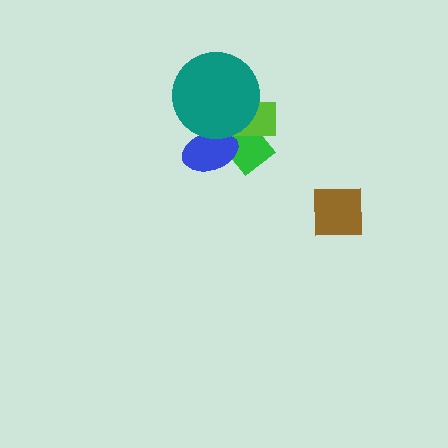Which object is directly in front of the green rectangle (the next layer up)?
The lime rectangle is directly in front of the green rectangle.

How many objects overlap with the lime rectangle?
3 objects overlap with the lime rectangle.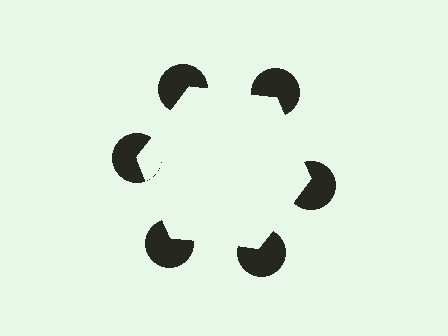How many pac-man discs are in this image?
There are 6 — one at each vertex of the illusory hexagon.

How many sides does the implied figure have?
6 sides.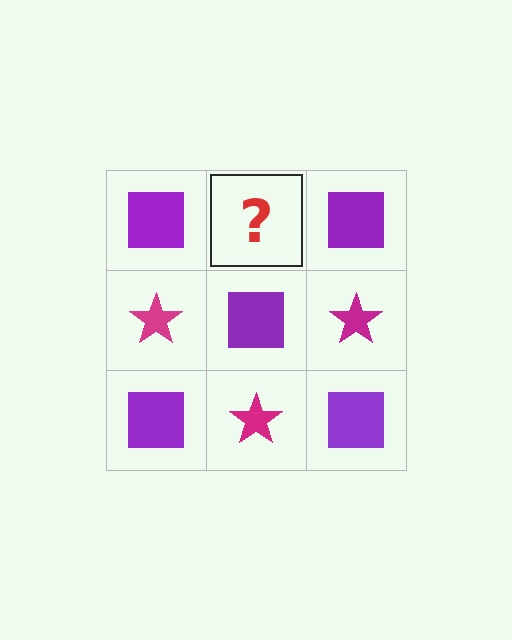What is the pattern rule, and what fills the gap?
The rule is that it alternates purple square and magenta star in a checkerboard pattern. The gap should be filled with a magenta star.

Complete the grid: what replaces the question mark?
The question mark should be replaced with a magenta star.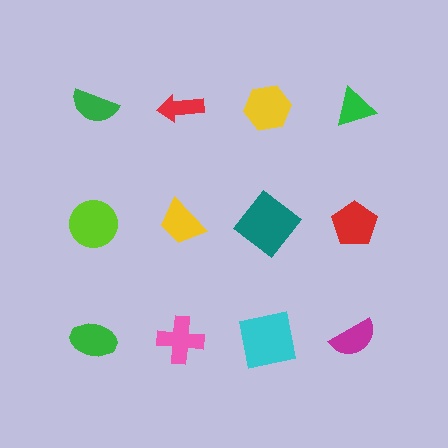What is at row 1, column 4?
A green triangle.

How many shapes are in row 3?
4 shapes.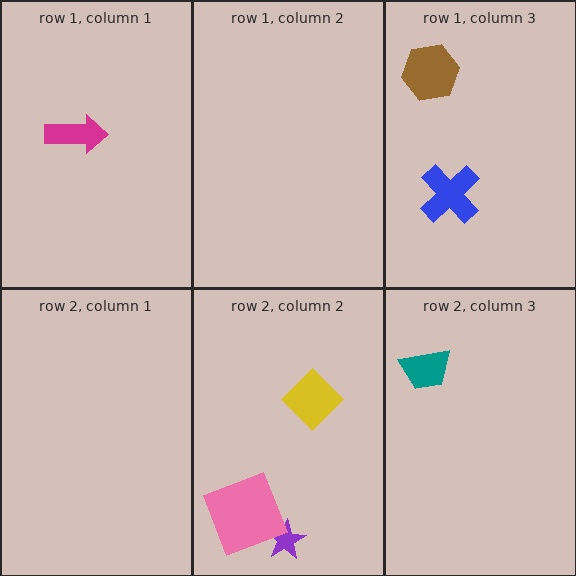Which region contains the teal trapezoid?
The row 2, column 3 region.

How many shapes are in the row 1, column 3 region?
2.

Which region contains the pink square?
The row 2, column 2 region.